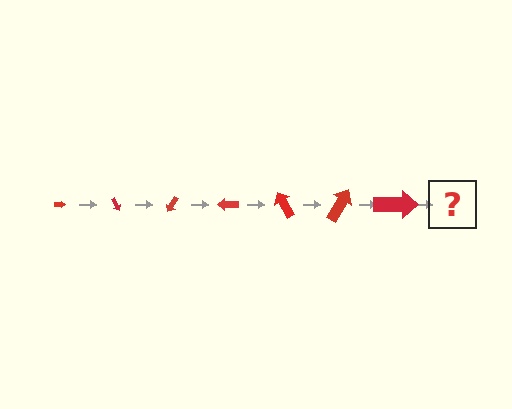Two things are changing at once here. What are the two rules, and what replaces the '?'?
The two rules are that the arrow grows larger each step and it rotates 60 degrees each step. The '?' should be an arrow, larger than the previous one and rotated 420 degrees from the start.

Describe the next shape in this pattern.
It should be an arrow, larger than the previous one and rotated 420 degrees from the start.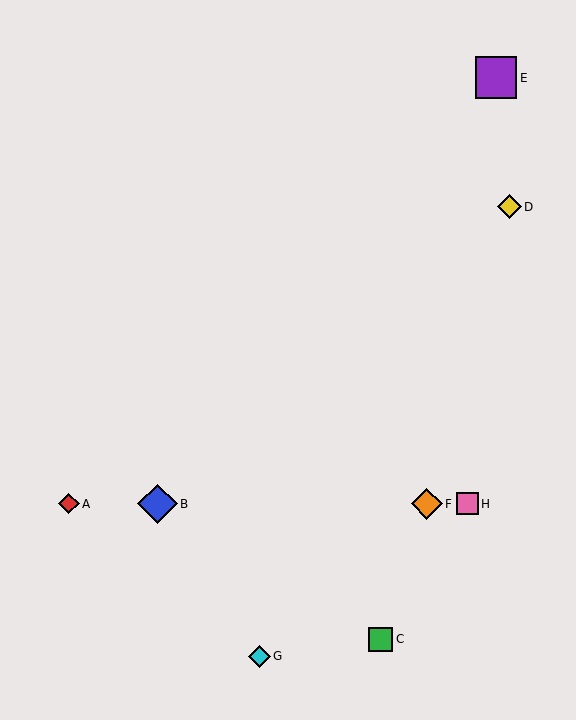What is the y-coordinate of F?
Object F is at y≈504.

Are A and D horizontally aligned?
No, A is at y≈504 and D is at y≈207.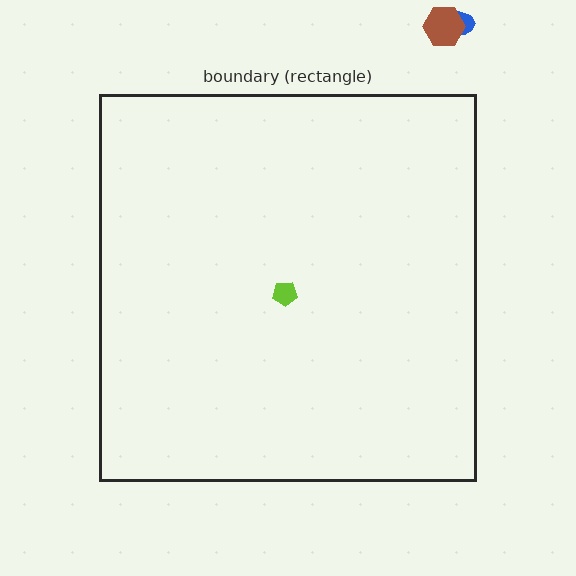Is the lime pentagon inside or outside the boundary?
Inside.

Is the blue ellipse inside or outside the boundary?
Outside.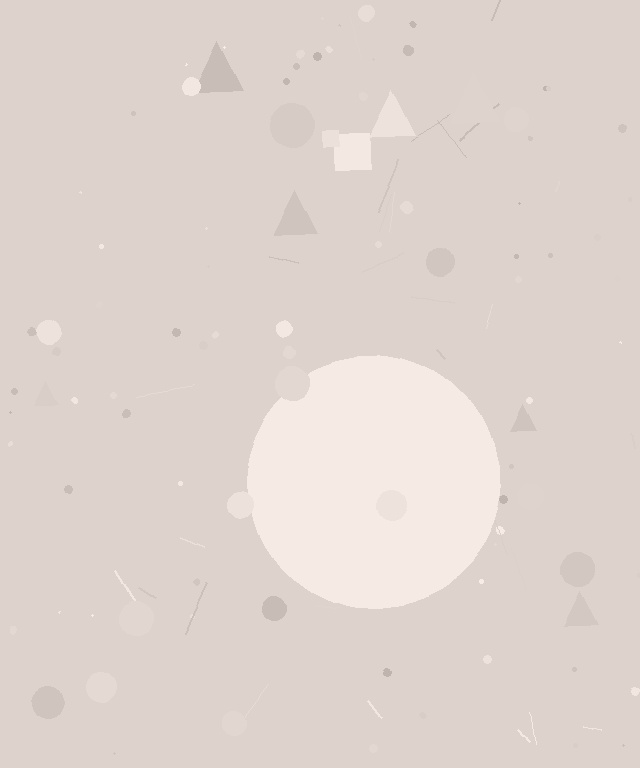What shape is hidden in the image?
A circle is hidden in the image.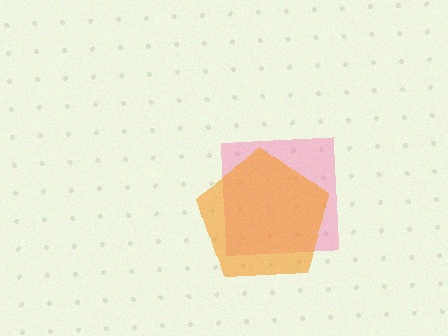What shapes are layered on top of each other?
The layered shapes are: a pink square, an orange pentagon.